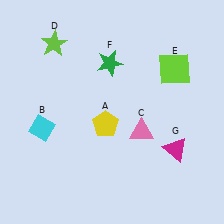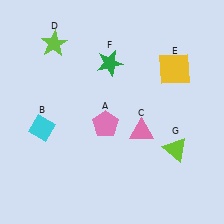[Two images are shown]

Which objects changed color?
A changed from yellow to pink. E changed from lime to yellow. G changed from magenta to lime.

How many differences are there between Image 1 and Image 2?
There are 3 differences between the two images.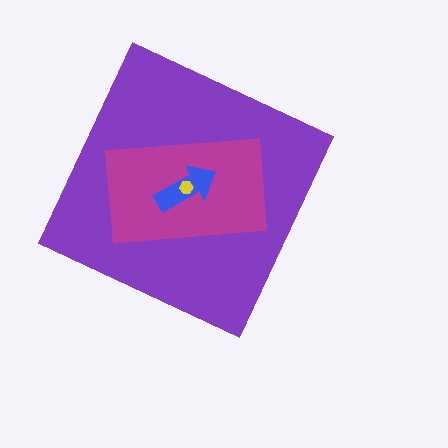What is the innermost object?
The yellow hexagon.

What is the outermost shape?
The purple diamond.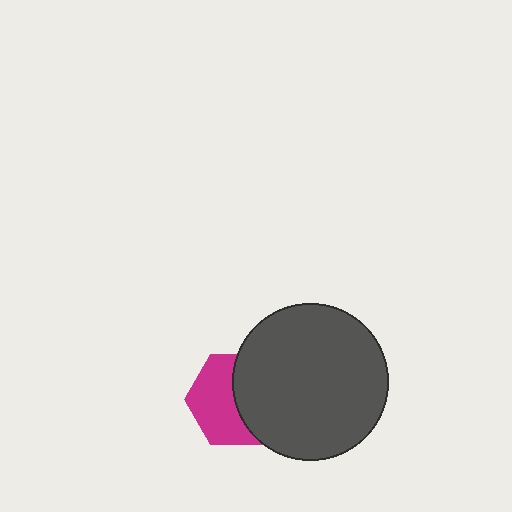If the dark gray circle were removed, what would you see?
You would see the complete magenta hexagon.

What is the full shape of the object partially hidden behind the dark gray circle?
The partially hidden object is a magenta hexagon.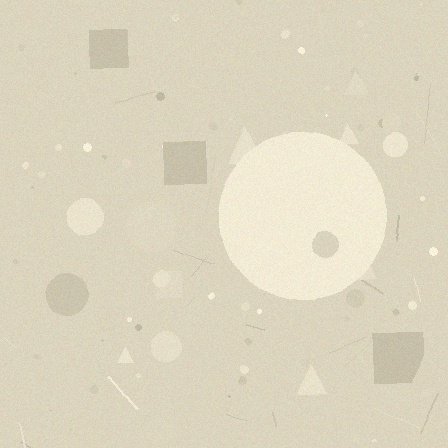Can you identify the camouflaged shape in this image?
The camouflaged shape is a circle.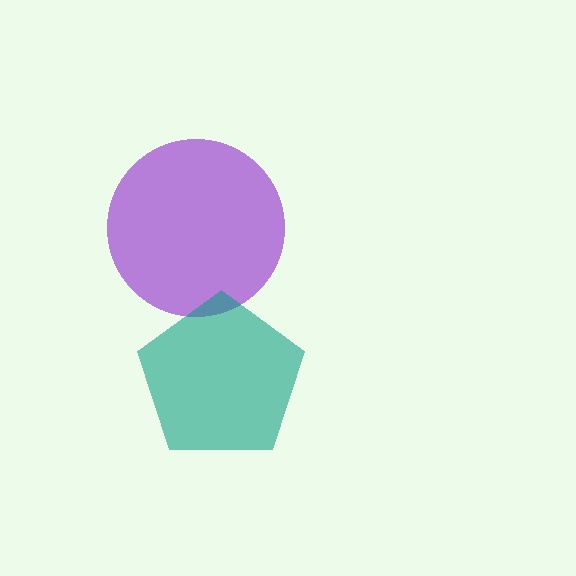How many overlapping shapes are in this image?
There are 2 overlapping shapes in the image.